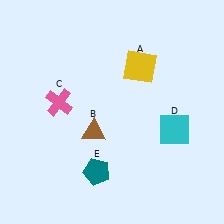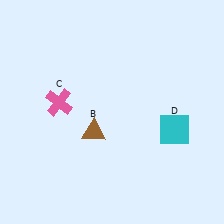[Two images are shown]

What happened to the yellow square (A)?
The yellow square (A) was removed in Image 2. It was in the top-right area of Image 1.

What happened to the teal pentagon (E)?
The teal pentagon (E) was removed in Image 2. It was in the bottom-left area of Image 1.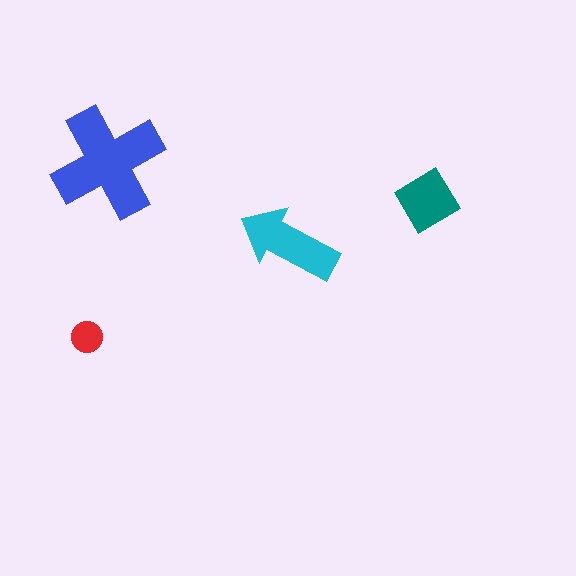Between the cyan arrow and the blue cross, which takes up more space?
The blue cross.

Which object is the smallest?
The red circle.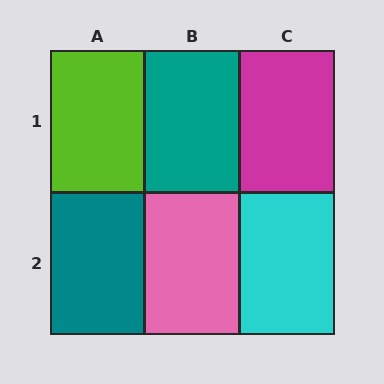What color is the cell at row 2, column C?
Cyan.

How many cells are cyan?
1 cell is cyan.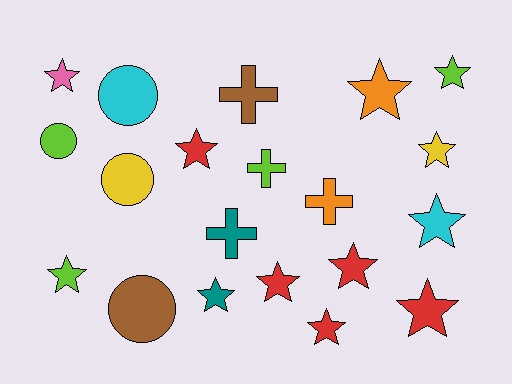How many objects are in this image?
There are 20 objects.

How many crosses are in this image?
There are 4 crosses.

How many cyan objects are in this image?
There are 2 cyan objects.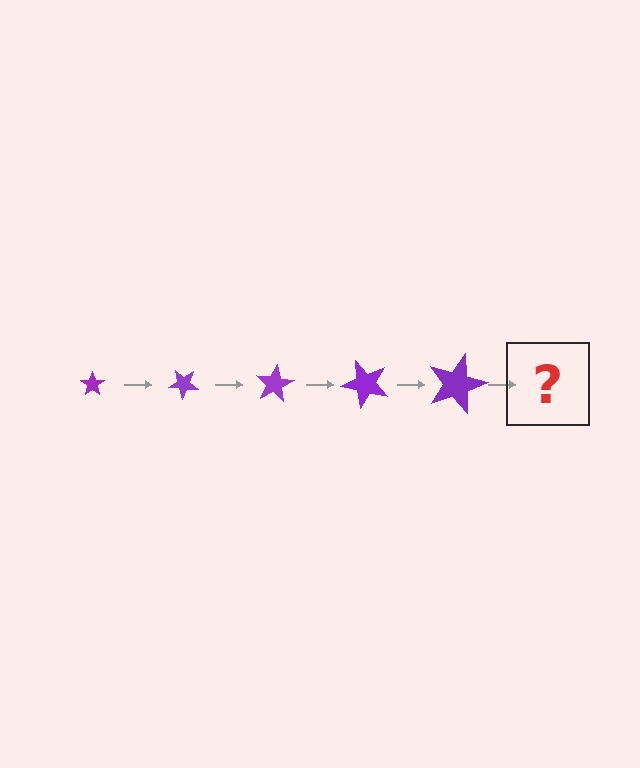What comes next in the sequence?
The next element should be a star, larger than the previous one and rotated 200 degrees from the start.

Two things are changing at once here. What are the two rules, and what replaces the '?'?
The two rules are that the star grows larger each step and it rotates 40 degrees each step. The '?' should be a star, larger than the previous one and rotated 200 degrees from the start.